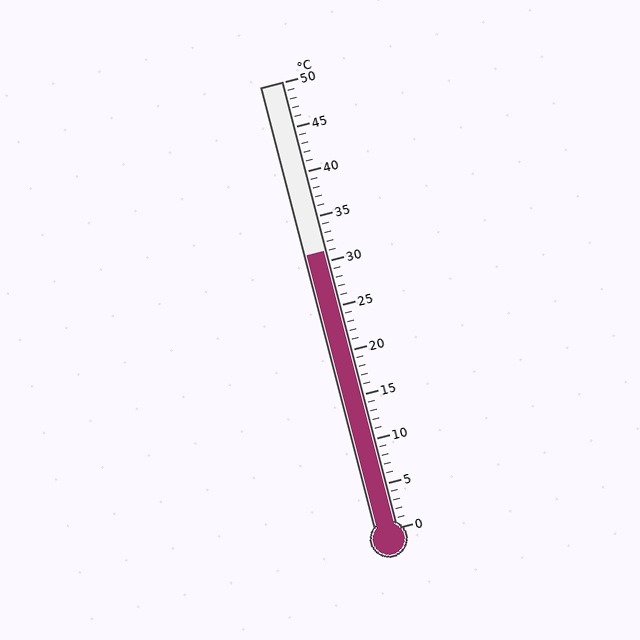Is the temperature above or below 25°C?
The temperature is above 25°C.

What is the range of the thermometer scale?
The thermometer scale ranges from 0°C to 50°C.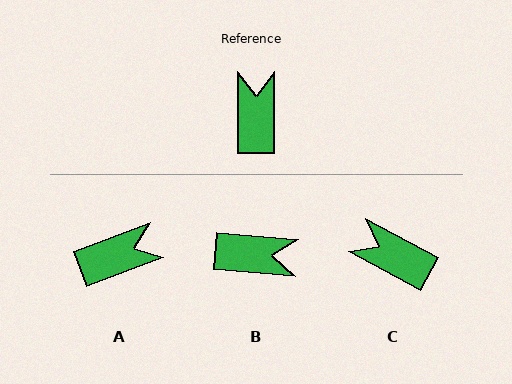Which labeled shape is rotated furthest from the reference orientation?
B, about 95 degrees away.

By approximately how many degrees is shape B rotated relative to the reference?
Approximately 95 degrees clockwise.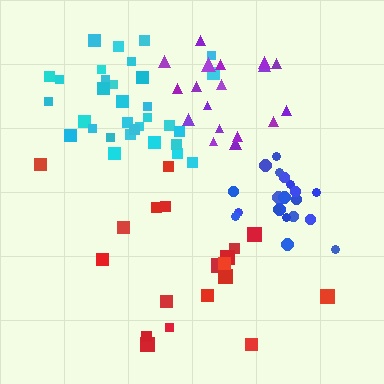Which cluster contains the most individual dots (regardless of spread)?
Cyan (32).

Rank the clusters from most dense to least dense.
blue, purple, cyan, red.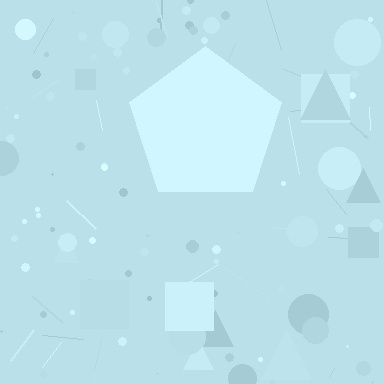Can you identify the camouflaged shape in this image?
The camouflaged shape is a pentagon.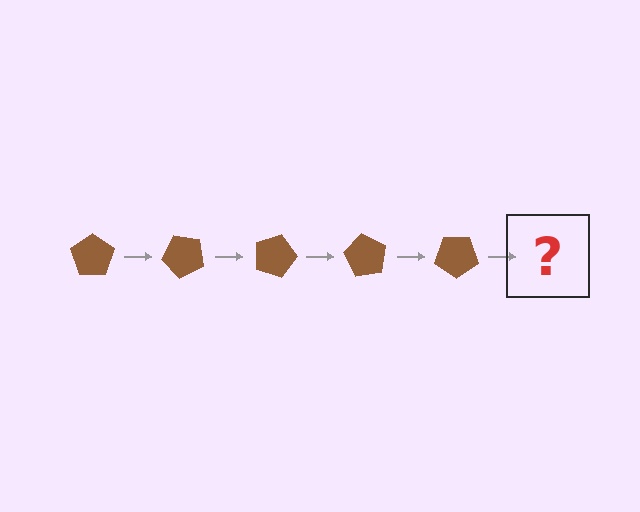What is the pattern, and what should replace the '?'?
The pattern is that the pentagon rotates 45 degrees each step. The '?' should be a brown pentagon rotated 225 degrees.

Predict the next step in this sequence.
The next step is a brown pentagon rotated 225 degrees.